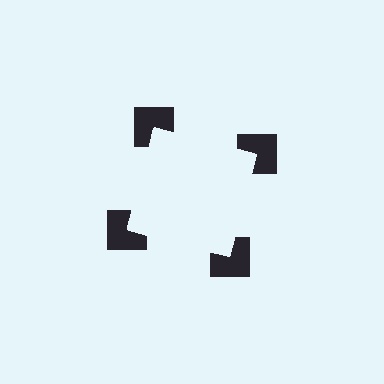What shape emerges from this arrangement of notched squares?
An illusory square — its edges are inferred from the aligned wedge cuts in the notched squares, not physically drawn.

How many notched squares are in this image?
There are 4 — one at each vertex of the illusory square.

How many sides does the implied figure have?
4 sides.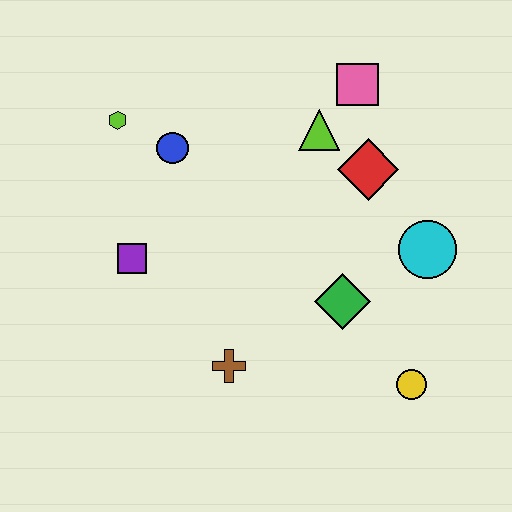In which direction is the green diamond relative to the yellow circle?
The green diamond is above the yellow circle.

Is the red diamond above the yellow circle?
Yes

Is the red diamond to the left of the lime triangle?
No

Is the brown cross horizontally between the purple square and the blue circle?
No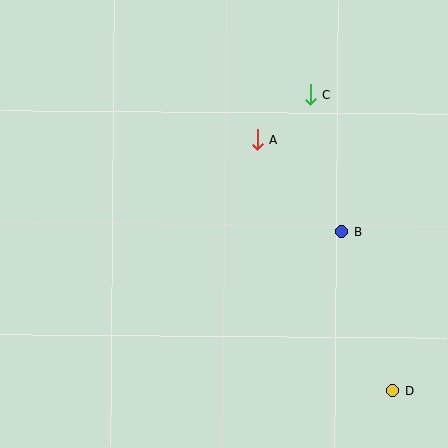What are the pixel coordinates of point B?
Point B is at (342, 232).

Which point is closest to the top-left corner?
Point A is closest to the top-left corner.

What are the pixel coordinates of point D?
Point D is at (392, 391).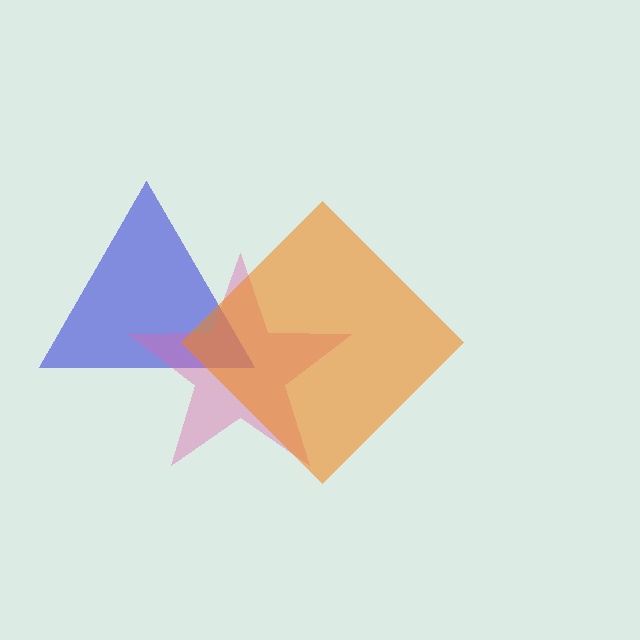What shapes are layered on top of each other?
The layered shapes are: a blue triangle, a pink star, an orange diamond.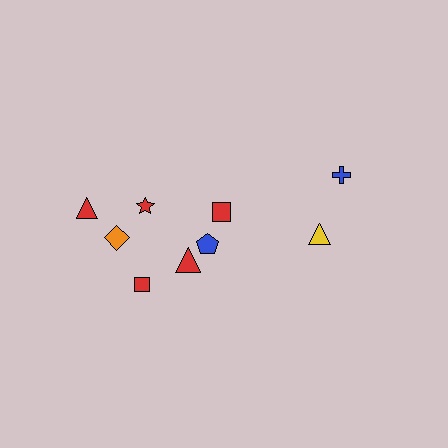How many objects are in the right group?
There are 3 objects.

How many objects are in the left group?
There are 6 objects.